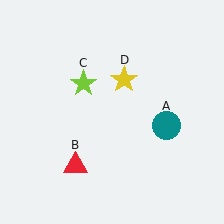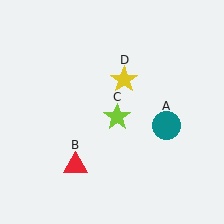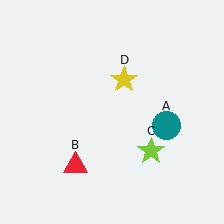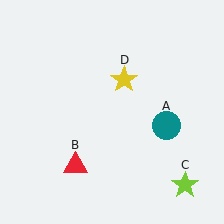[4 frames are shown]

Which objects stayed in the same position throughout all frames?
Teal circle (object A) and red triangle (object B) and yellow star (object D) remained stationary.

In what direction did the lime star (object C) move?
The lime star (object C) moved down and to the right.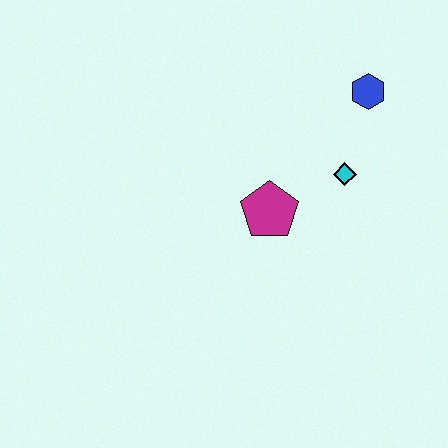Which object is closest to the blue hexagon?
The cyan diamond is closest to the blue hexagon.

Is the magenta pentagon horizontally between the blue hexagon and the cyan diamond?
No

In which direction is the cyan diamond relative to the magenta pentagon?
The cyan diamond is to the right of the magenta pentagon.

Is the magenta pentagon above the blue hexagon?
No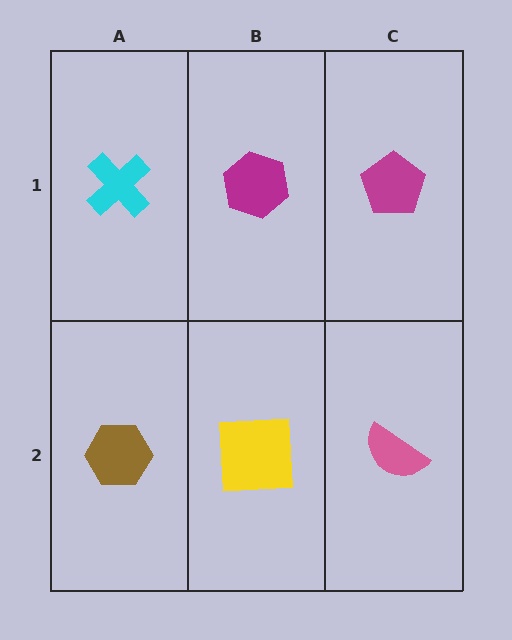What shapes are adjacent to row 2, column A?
A cyan cross (row 1, column A), a yellow square (row 2, column B).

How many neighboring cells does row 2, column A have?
2.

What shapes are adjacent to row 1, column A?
A brown hexagon (row 2, column A), a magenta hexagon (row 1, column B).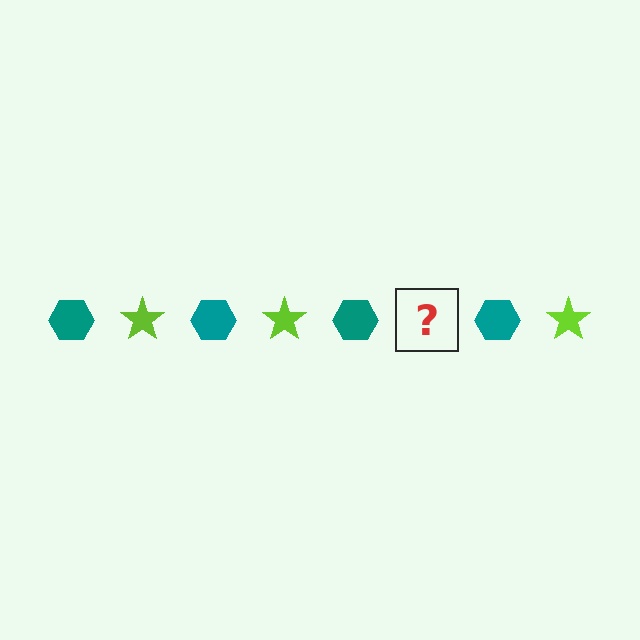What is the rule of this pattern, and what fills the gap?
The rule is that the pattern alternates between teal hexagon and lime star. The gap should be filled with a lime star.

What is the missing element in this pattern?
The missing element is a lime star.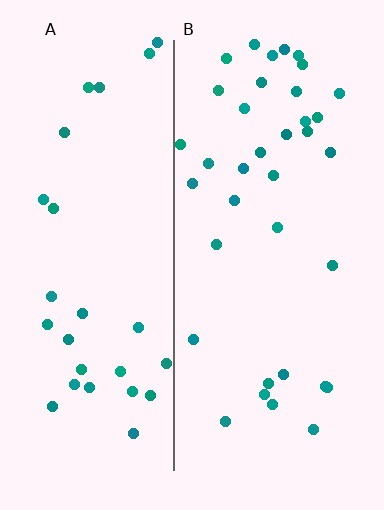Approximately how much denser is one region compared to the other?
Approximately 1.3× — region B over region A.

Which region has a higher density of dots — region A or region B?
B (the right).